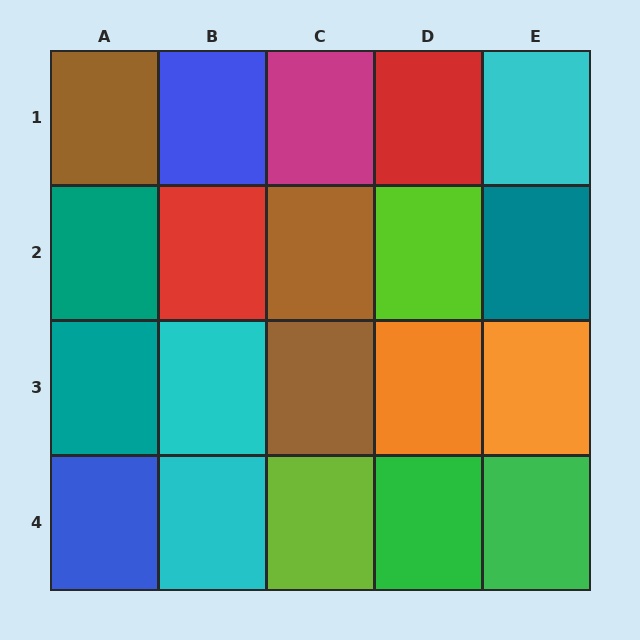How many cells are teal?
3 cells are teal.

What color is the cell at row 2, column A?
Teal.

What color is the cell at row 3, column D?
Orange.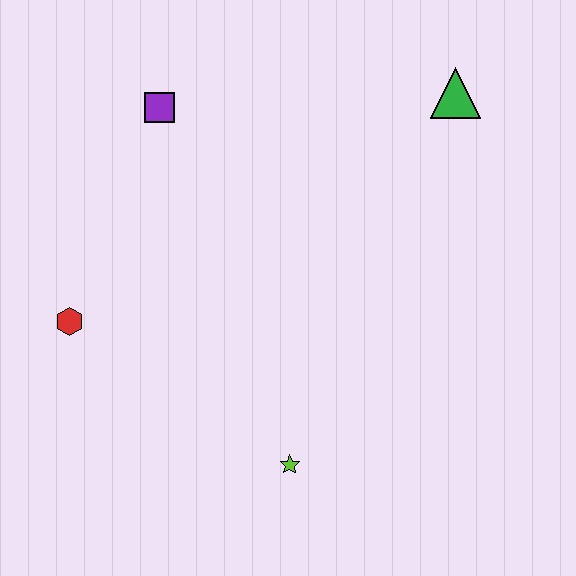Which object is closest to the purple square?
The red hexagon is closest to the purple square.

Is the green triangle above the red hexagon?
Yes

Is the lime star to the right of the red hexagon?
Yes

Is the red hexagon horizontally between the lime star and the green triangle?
No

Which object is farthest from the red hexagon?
The green triangle is farthest from the red hexagon.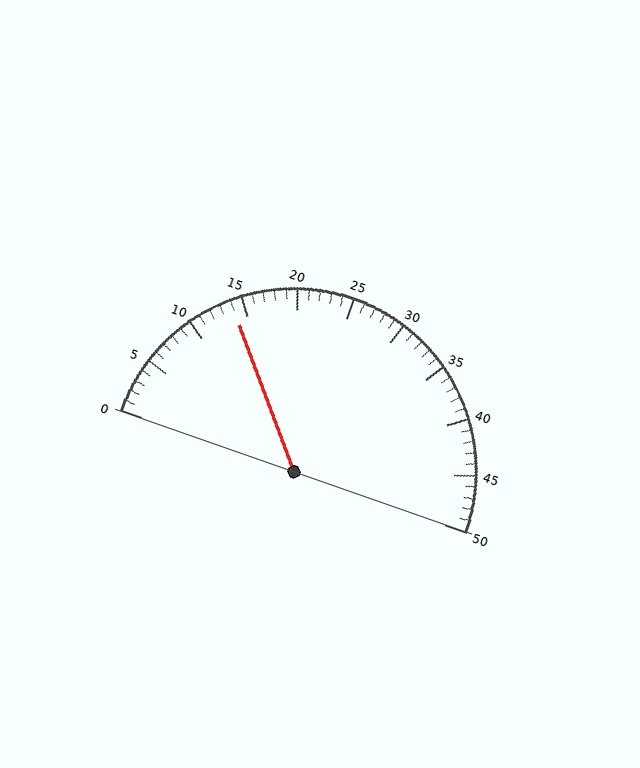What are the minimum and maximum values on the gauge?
The gauge ranges from 0 to 50.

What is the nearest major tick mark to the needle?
The nearest major tick mark is 15.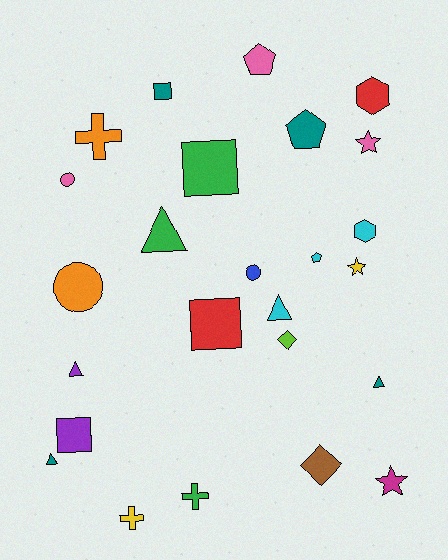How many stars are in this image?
There are 3 stars.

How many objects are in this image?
There are 25 objects.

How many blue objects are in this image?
There is 1 blue object.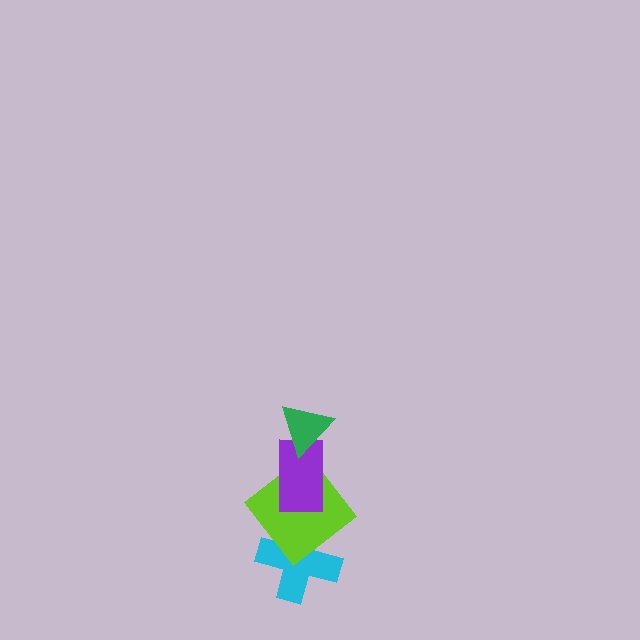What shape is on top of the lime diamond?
The purple rectangle is on top of the lime diamond.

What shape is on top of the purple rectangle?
The green triangle is on top of the purple rectangle.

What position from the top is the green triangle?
The green triangle is 1st from the top.